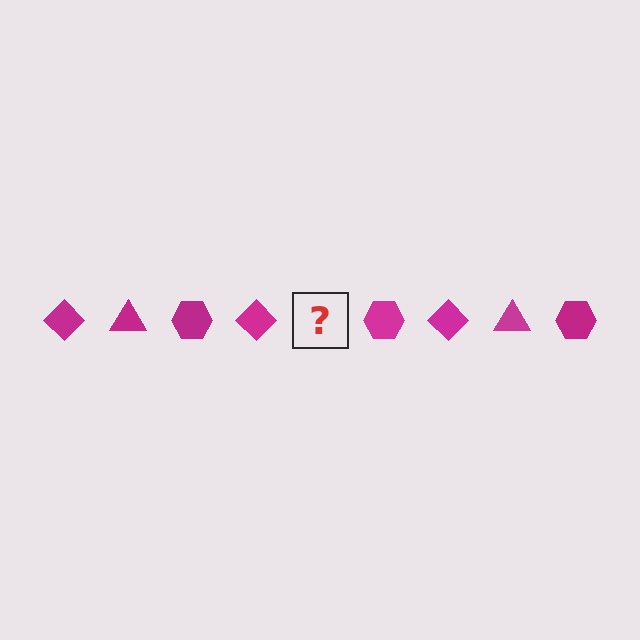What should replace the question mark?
The question mark should be replaced with a magenta triangle.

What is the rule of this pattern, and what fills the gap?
The rule is that the pattern cycles through diamond, triangle, hexagon shapes in magenta. The gap should be filled with a magenta triangle.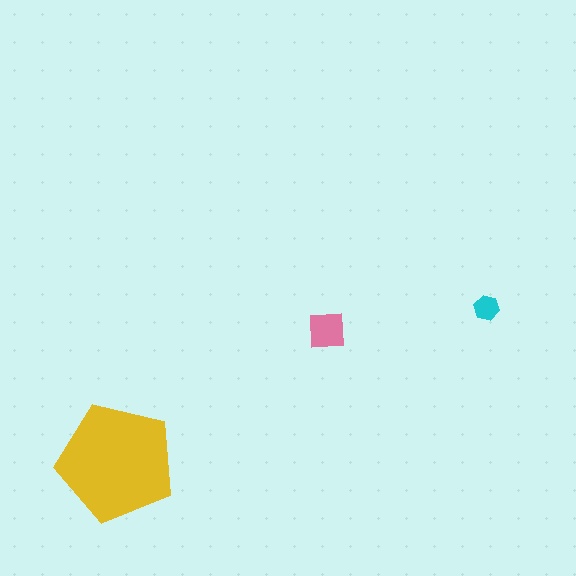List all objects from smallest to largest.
The cyan hexagon, the pink square, the yellow pentagon.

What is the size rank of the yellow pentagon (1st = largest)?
1st.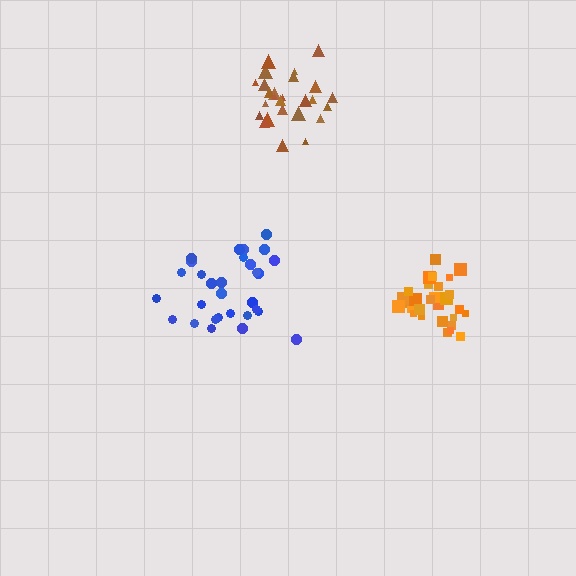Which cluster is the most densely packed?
Brown.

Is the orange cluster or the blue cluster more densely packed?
Orange.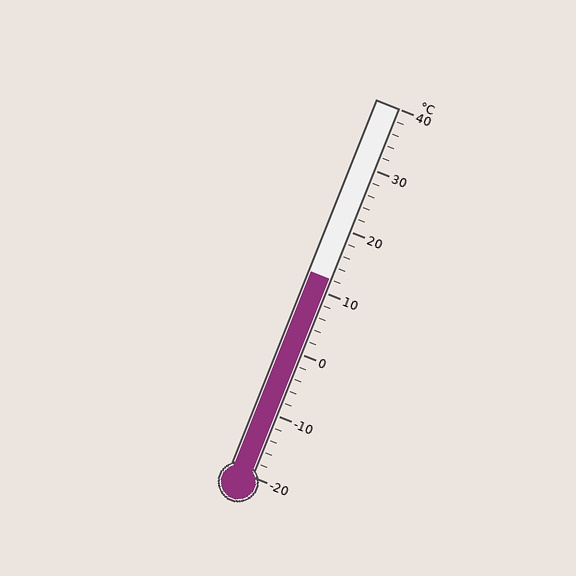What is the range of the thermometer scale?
The thermometer scale ranges from -20°C to 40°C.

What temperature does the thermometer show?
The thermometer shows approximately 12°C.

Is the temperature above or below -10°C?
The temperature is above -10°C.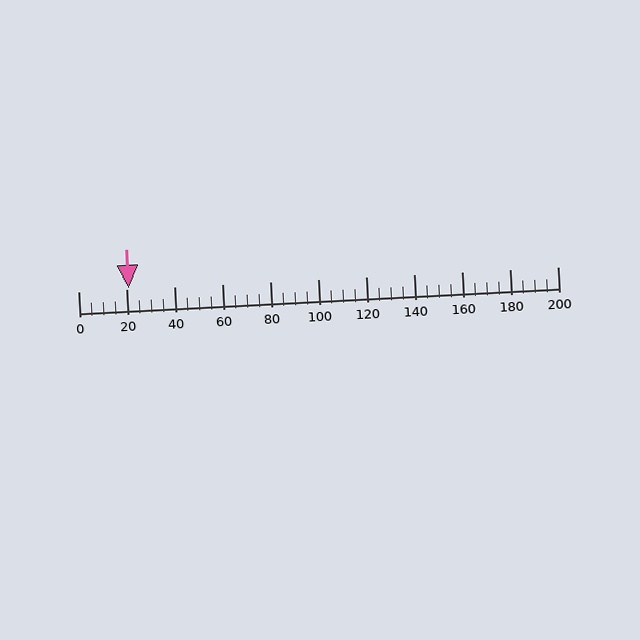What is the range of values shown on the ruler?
The ruler shows values from 0 to 200.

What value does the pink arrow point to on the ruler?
The pink arrow points to approximately 21.